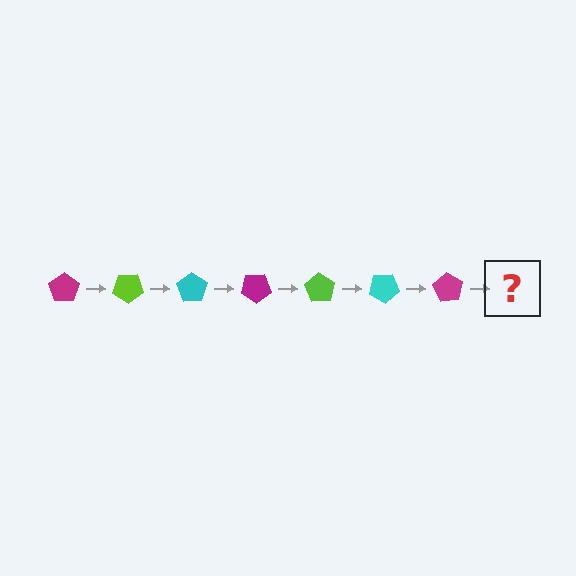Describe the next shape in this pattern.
It should be a lime pentagon, rotated 245 degrees from the start.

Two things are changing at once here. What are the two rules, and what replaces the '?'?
The two rules are that it rotates 35 degrees each step and the color cycles through magenta, lime, and cyan. The '?' should be a lime pentagon, rotated 245 degrees from the start.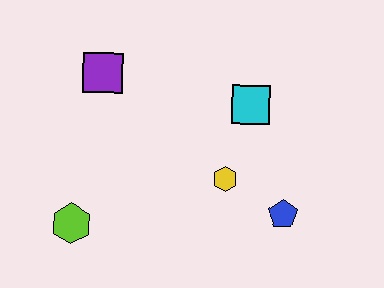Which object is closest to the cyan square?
The yellow hexagon is closest to the cyan square.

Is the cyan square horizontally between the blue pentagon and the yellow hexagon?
Yes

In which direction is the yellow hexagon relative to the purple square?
The yellow hexagon is to the right of the purple square.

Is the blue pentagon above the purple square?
No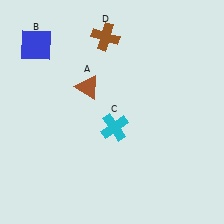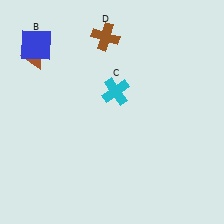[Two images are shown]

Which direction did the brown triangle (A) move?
The brown triangle (A) moved left.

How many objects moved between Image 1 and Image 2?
2 objects moved between the two images.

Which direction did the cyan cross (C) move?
The cyan cross (C) moved up.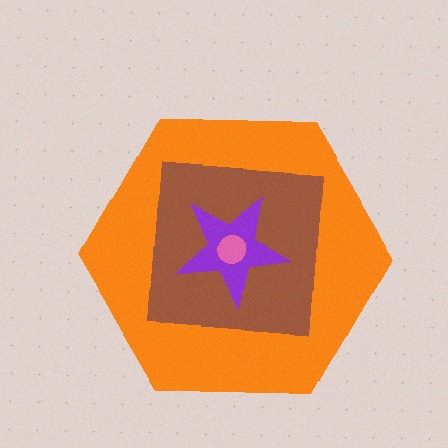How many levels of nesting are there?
4.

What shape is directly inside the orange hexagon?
The brown square.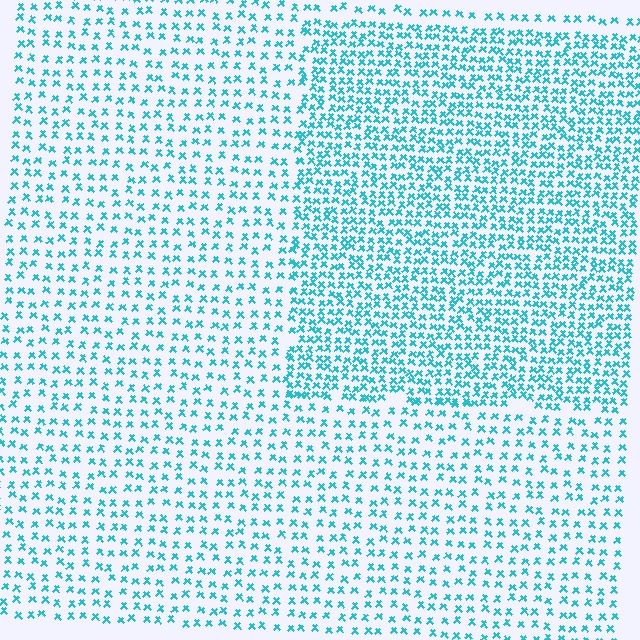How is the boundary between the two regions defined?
The boundary is defined by a change in element density (approximately 1.9x ratio). All elements are the same color, size, and shape.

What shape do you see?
I see a rectangle.